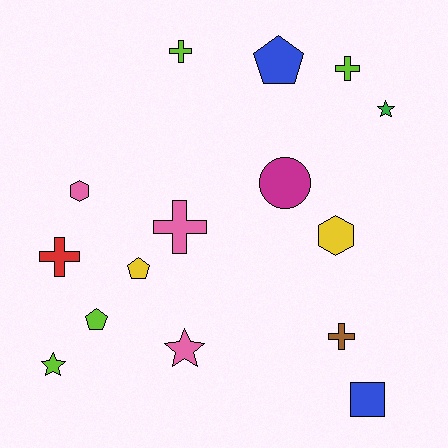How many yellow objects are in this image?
There are 2 yellow objects.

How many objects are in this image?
There are 15 objects.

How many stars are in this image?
There are 3 stars.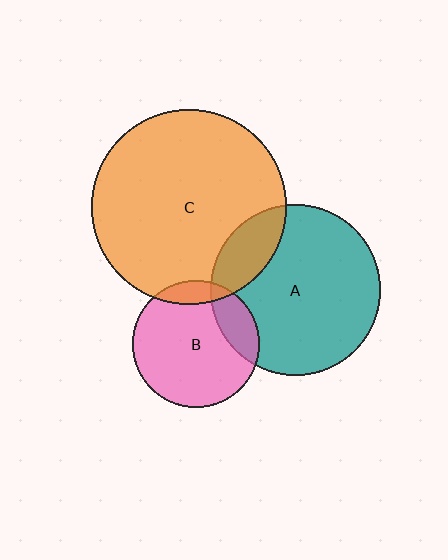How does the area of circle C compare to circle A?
Approximately 1.3 times.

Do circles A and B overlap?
Yes.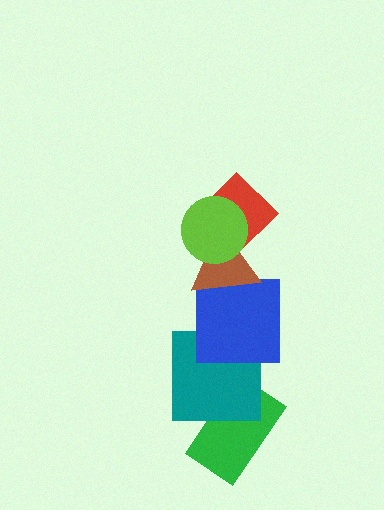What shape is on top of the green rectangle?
The teal square is on top of the green rectangle.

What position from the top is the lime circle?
The lime circle is 1st from the top.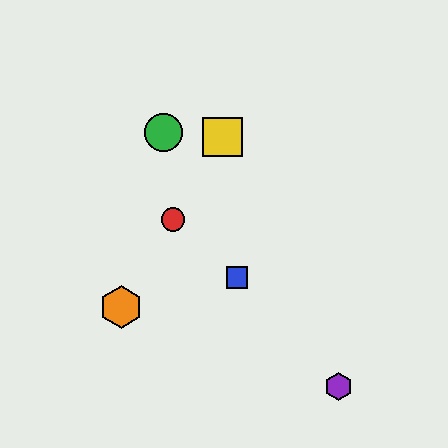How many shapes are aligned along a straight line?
3 shapes (the red circle, the yellow square, the orange hexagon) are aligned along a straight line.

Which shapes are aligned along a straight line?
The red circle, the yellow square, the orange hexagon are aligned along a straight line.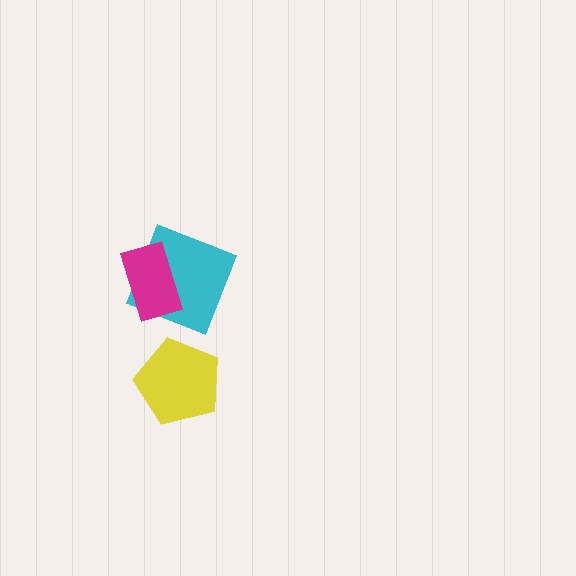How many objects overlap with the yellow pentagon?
0 objects overlap with the yellow pentagon.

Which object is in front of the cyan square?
The magenta rectangle is in front of the cyan square.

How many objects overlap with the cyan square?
1 object overlaps with the cyan square.